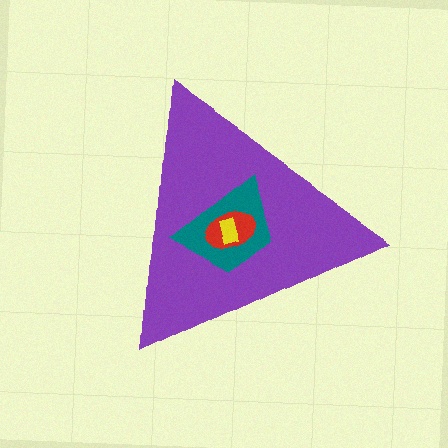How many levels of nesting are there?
4.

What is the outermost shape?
The purple triangle.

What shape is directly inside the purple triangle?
The teal trapezoid.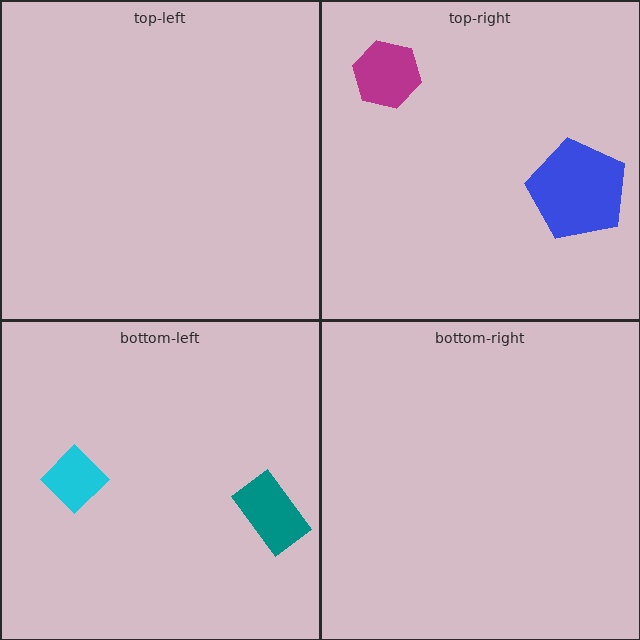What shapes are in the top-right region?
The magenta hexagon, the blue pentagon.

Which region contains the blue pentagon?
The top-right region.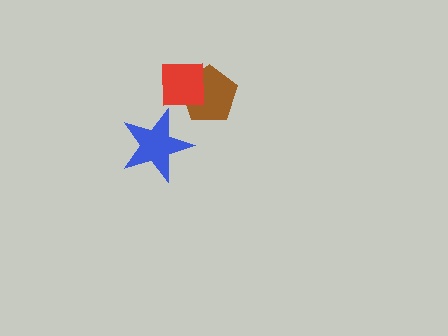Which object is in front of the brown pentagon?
The red square is in front of the brown pentagon.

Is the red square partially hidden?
No, no other shape covers it.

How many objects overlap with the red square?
1 object overlaps with the red square.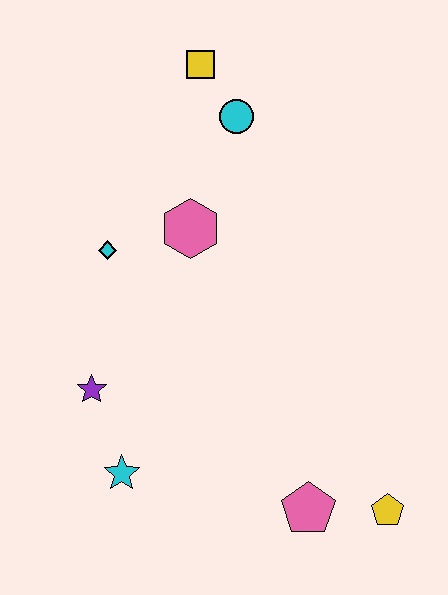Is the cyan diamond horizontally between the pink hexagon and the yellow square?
No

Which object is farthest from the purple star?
The yellow square is farthest from the purple star.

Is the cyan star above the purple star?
No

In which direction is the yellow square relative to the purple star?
The yellow square is above the purple star.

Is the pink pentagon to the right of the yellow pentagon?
No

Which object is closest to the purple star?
The cyan star is closest to the purple star.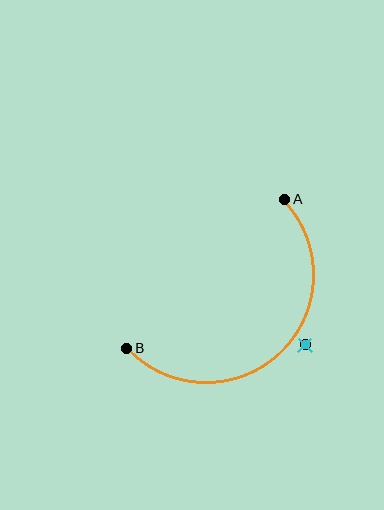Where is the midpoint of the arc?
The arc midpoint is the point on the curve farthest from the straight line joining A and B. It sits below and to the right of that line.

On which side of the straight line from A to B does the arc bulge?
The arc bulges below and to the right of the straight line connecting A and B.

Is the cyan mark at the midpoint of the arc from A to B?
No — the cyan mark does not lie on the arc at all. It sits slightly outside the curve.